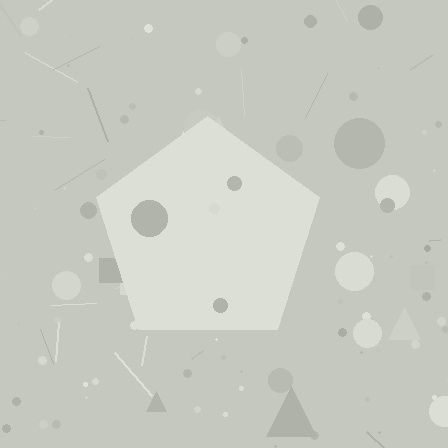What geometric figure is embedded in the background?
A pentagon is embedded in the background.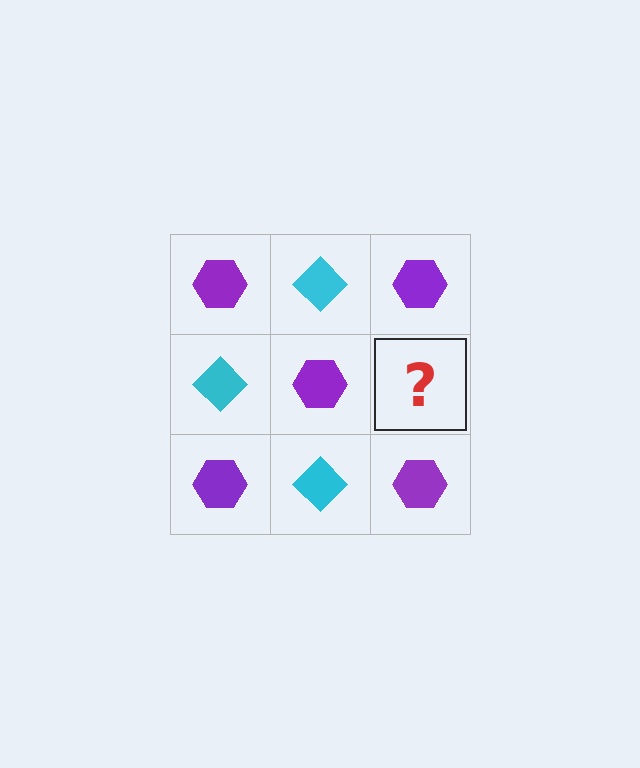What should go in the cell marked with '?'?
The missing cell should contain a cyan diamond.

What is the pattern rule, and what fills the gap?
The rule is that it alternates purple hexagon and cyan diamond in a checkerboard pattern. The gap should be filled with a cyan diamond.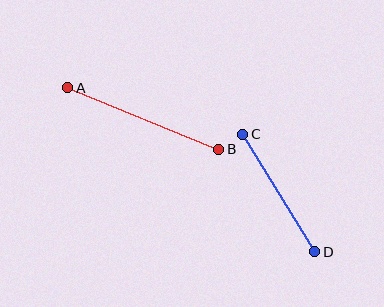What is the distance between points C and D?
The distance is approximately 138 pixels.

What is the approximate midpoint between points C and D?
The midpoint is at approximately (279, 193) pixels.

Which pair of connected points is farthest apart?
Points A and B are farthest apart.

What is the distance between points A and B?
The distance is approximately 163 pixels.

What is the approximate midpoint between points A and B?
The midpoint is at approximately (143, 119) pixels.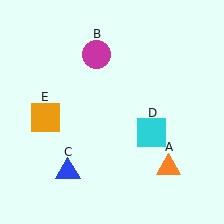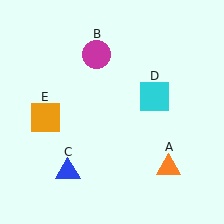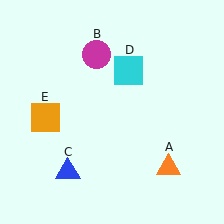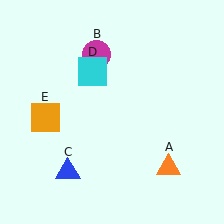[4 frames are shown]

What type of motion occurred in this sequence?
The cyan square (object D) rotated counterclockwise around the center of the scene.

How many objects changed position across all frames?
1 object changed position: cyan square (object D).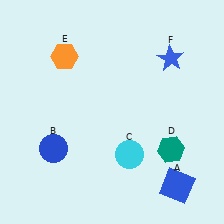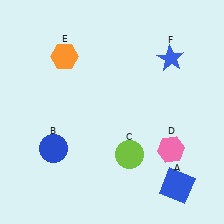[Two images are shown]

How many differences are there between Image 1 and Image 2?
There are 2 differences between the two images.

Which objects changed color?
C changed from cyan to lime. D changed from teal to pink.